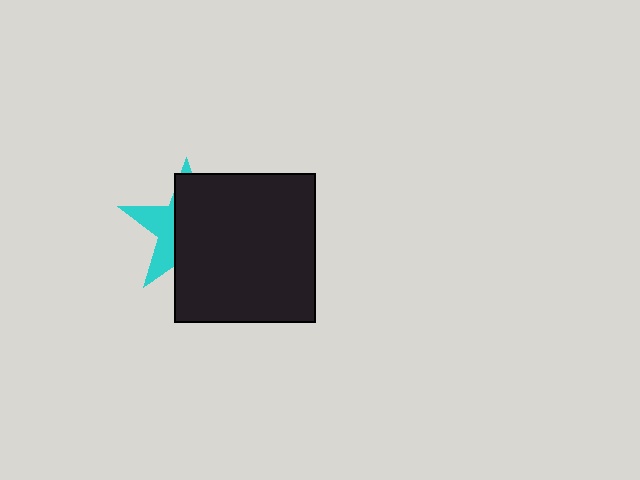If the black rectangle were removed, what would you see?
You would see the complete cyan star.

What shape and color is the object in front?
The object in front is a black rectangle.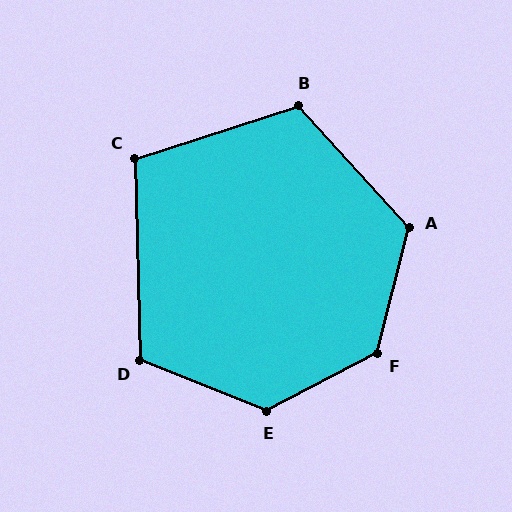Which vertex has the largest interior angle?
F, at approximately 132 degrees.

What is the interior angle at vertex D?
Approximately 114 degrees (obtuse).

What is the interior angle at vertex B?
Approximately 115 degrees (obtuse).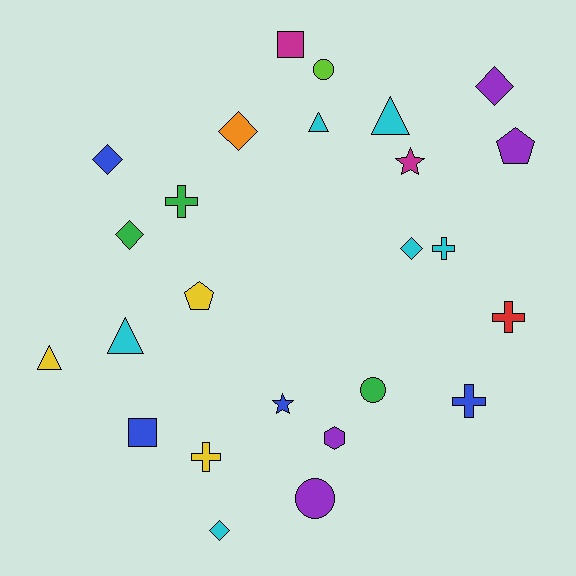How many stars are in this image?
There are 2 stars.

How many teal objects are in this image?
There are no teal objects.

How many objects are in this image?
There are 25 objects.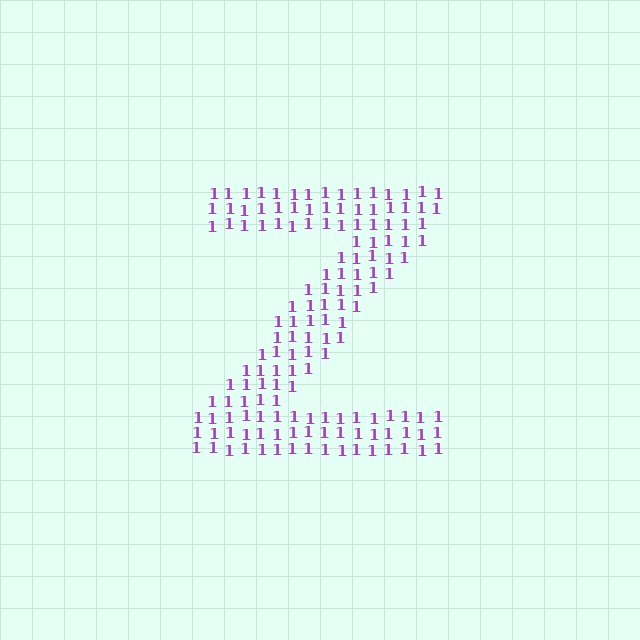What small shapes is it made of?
It is made of small digit 1's.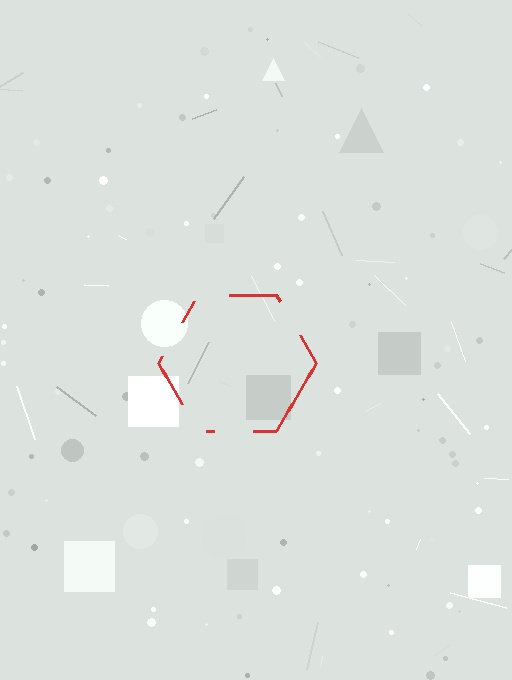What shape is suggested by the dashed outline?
The dashed outline suggests a hexagon.